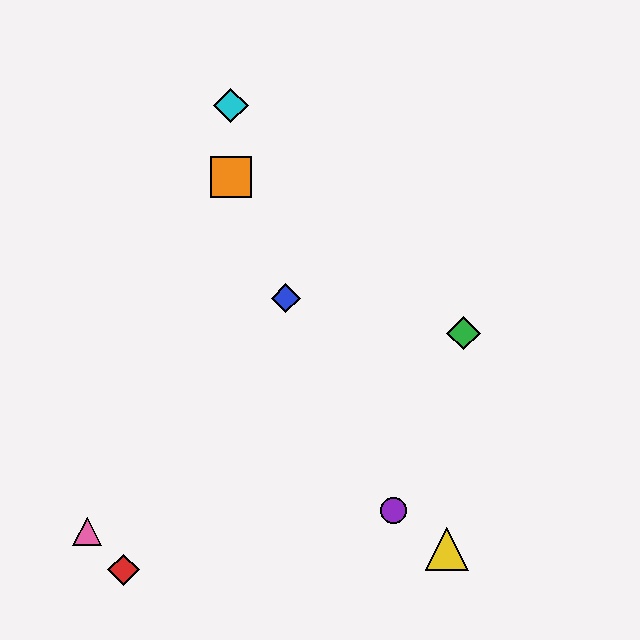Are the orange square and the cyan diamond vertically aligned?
Yes, both are at x≈231.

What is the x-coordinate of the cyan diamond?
The cyan diamond is at x≈231.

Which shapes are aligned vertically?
The orange square, the cyan diamond are aligned vertically.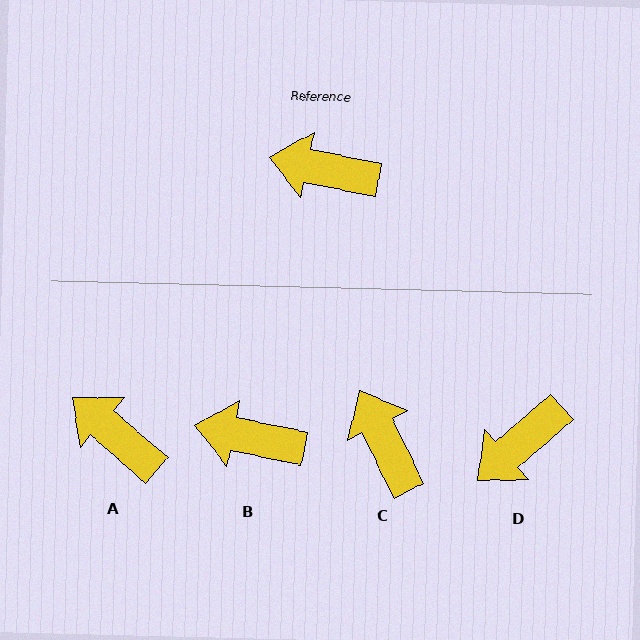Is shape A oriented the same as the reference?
No, it is off by about 30 degrees.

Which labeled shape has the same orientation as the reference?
B.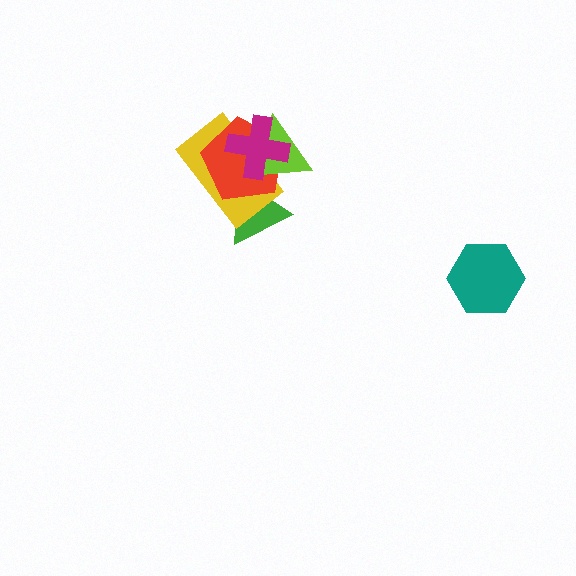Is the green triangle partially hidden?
Yes, it is partially covered by another shape.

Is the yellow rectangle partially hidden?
Yes, it is partially covered by another shape.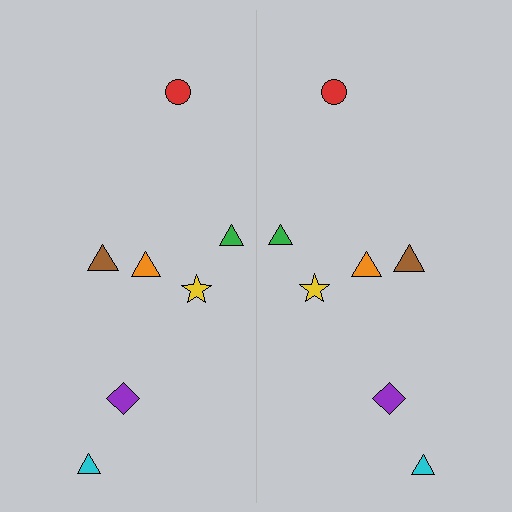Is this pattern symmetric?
Yes, this pattern has bilateral (reflection) symmetry.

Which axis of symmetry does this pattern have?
The pattern has a vertical axis of symmetry running through the center of the image.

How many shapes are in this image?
There are 14 shapes in this image.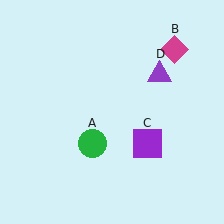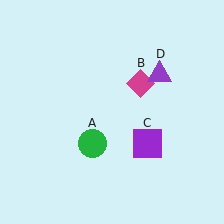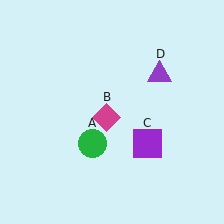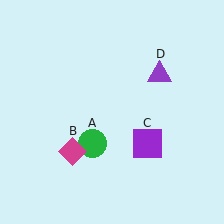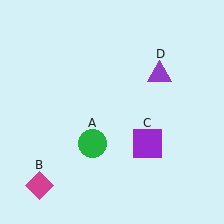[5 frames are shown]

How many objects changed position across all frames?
1 object changed position: magenta diamond (object B).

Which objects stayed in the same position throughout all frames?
Green circle (object A) and purple square (object C) and purple triangle (object D) remained stationary.